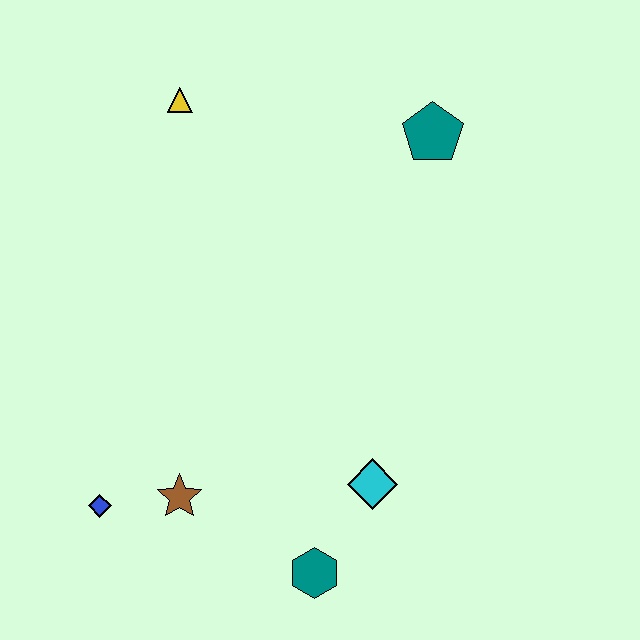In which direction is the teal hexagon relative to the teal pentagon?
The teal hexagon is below the teal pentagon.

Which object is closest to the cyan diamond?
The teal hexagon is closest to the cyan diamond.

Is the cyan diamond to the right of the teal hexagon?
Yes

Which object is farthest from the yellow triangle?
The teal hexagon is farthest from the yellow triangle.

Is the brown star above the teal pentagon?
No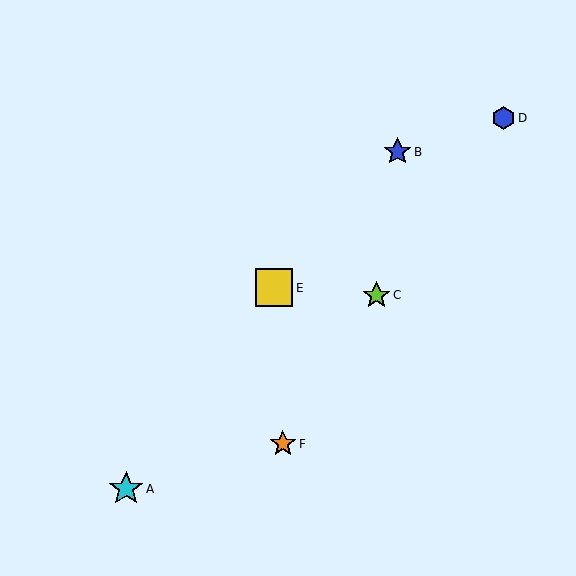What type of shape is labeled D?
Shape D is a blue hexagon.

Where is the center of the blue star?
The center of the blue star is at (397, 152).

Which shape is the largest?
The yellow square (labeled E) is the largest.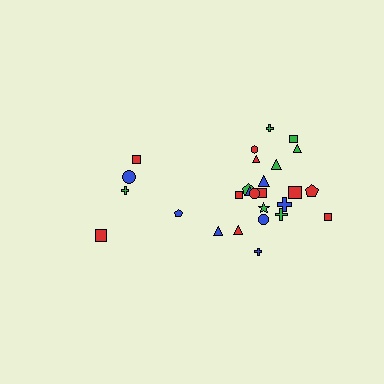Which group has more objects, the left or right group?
The right group.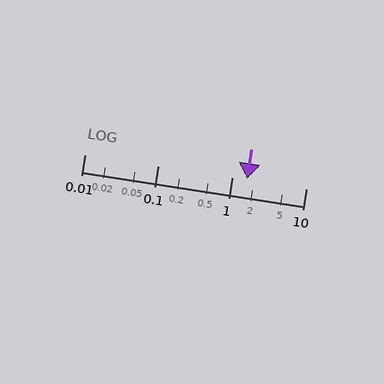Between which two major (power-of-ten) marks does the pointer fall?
The pointer is between 1 and 10.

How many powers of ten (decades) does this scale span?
The scale spans 3 decades, from 0.01 to 10.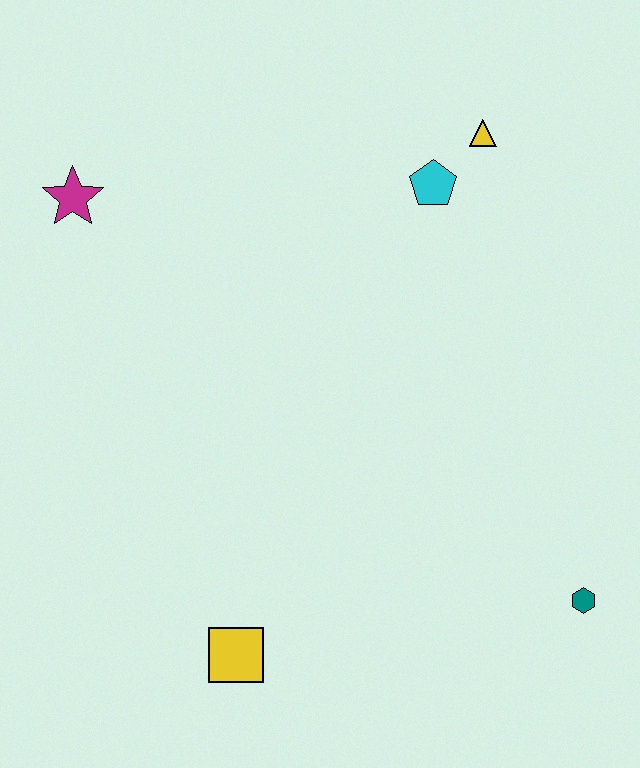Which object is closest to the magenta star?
The cyan pentagon is closest to the magenta star.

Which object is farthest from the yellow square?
The yellow triangle is farthest from the yellow square.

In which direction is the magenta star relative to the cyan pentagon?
The magenta star is to the left of the cyan pentagon.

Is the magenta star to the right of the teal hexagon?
No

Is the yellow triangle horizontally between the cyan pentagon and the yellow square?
No